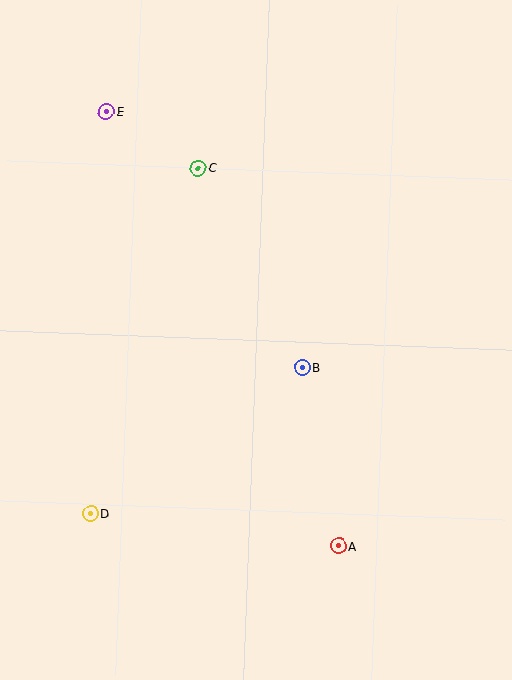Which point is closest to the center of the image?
Point B at (302, 368) is closest to the center.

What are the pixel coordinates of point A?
Point A is at (338, 546).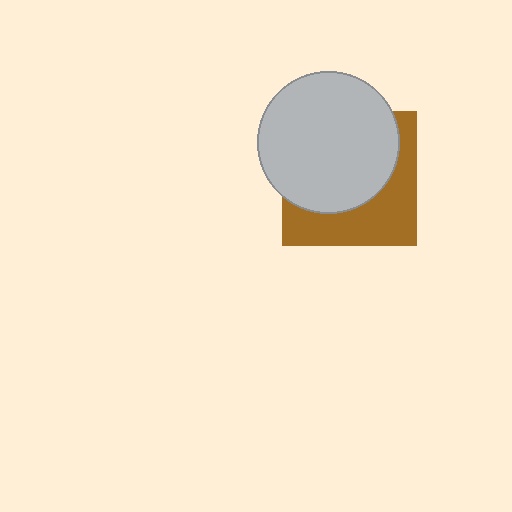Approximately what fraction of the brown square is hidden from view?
Roughly 59% of the brown square is hidden behind the light gray circle.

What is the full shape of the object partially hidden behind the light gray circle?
The partially hidden object is a brown square.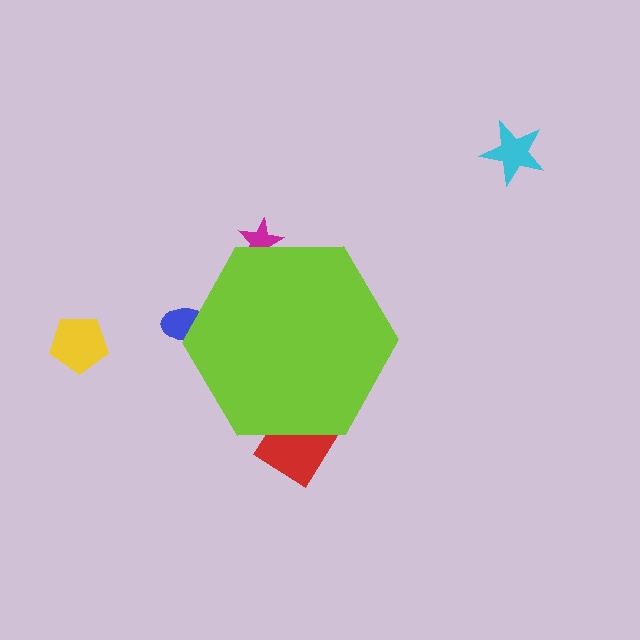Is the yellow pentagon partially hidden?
No, the yellow pentagon is fully visible.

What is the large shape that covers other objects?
A lime hexagon.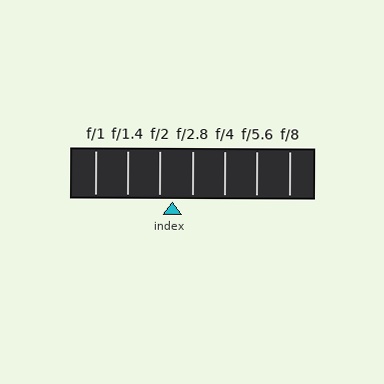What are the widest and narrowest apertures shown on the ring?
The widest aperture shown is f/1 and the narrowest is f/8.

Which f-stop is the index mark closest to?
The index mark is closest to f/2.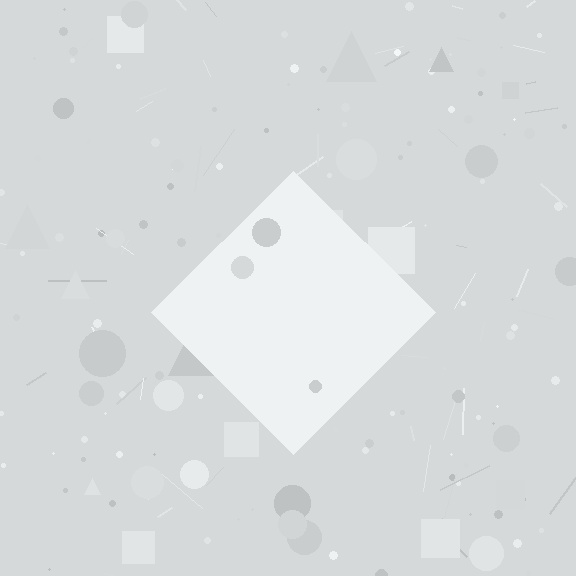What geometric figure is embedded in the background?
A diamond is embedded in the background.